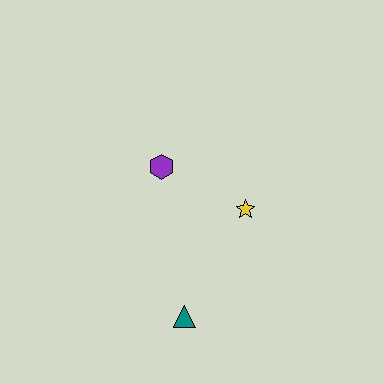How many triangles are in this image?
There is 1 triangle.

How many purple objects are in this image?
There is 1 purple object.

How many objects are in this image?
There are 3 objects.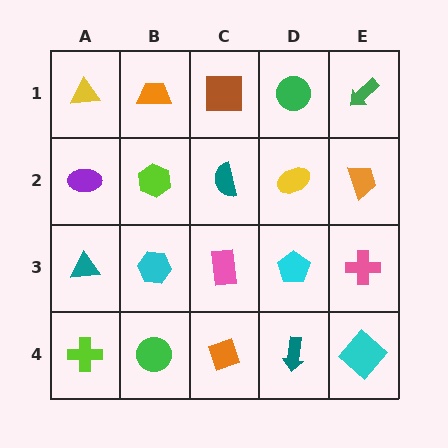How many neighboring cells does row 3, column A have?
3.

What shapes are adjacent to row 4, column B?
A cyan hexagon (row 3, column B), a lime cross (row 4, column A), an orange diamond (row 4, column C).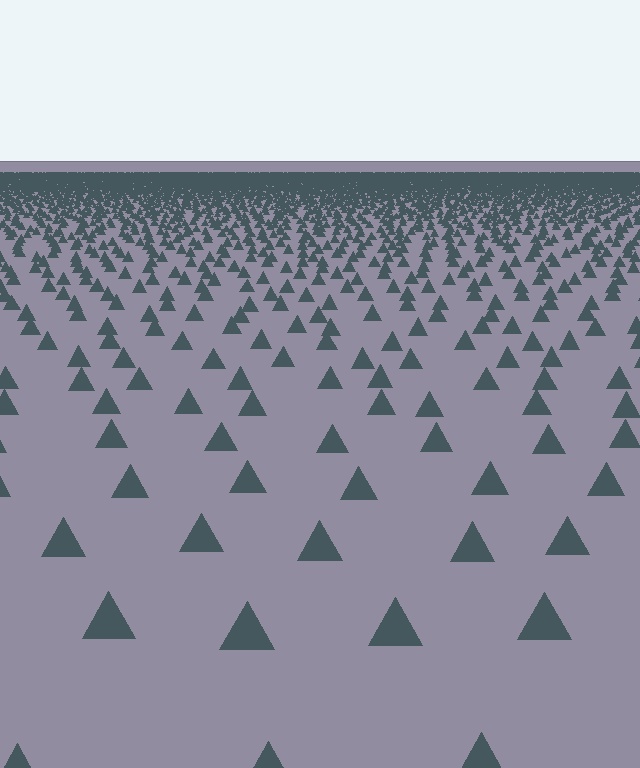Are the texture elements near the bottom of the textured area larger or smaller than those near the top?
Larger. Near the bottom, elements are closer to the viewer and appear at a bigger on-screen size.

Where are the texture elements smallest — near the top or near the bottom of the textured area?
Near the top.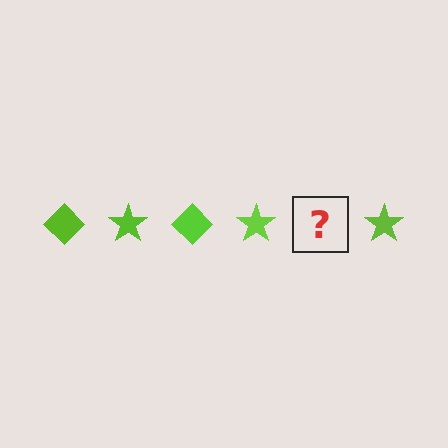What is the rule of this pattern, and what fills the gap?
The rule is that the pattern cycles through diamond, star shapes in lime. The gap should be filled with a lime diamond.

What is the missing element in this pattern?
The missing element is a lime diamond.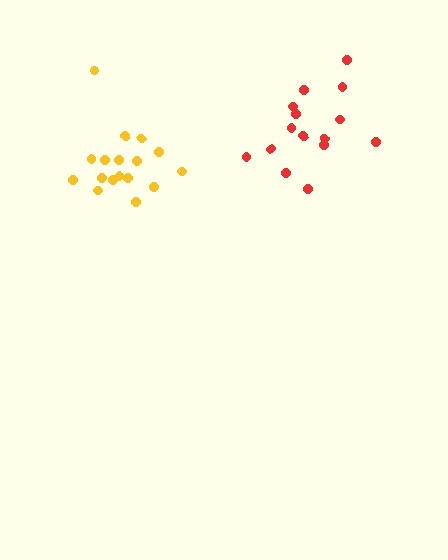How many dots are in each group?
Group 1: 17 dots, Group 2: 15 dots (32 total).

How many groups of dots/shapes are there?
There are 2 groups.